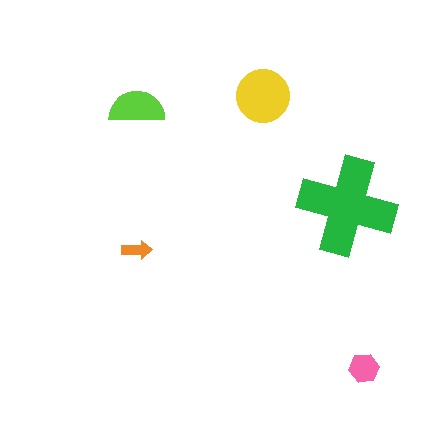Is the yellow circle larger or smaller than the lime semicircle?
Larger.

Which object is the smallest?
The orange arrow.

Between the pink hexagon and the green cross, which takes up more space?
The green cross.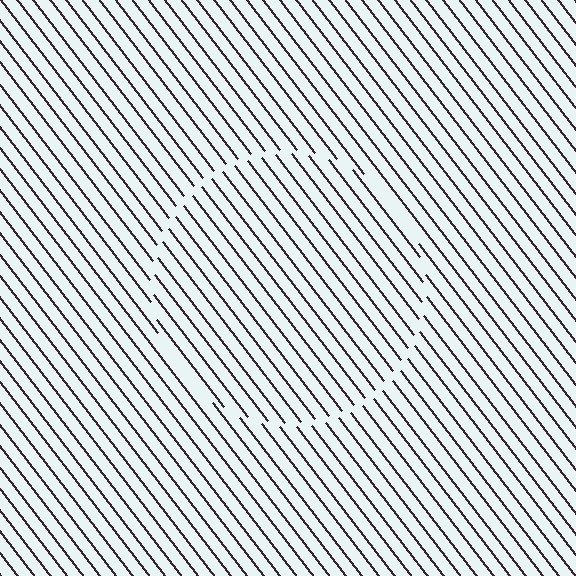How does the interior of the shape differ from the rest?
The interior of the shape contains the same grating, shifted by half a period — the contour is defined by the phase discontinuity where line-ends from the inner and outer gratings abut.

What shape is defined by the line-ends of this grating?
An illusory circle. The interior of the shape contains the same grating, shifted by half a period — the contour is defined by the phase discontinuity where line-ends from the inner and outer gratings abut.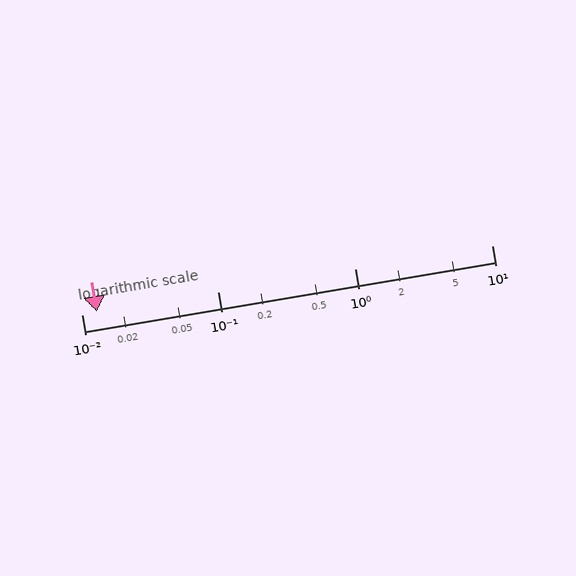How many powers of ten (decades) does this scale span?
The scale spans 3 decades, from 0.01 to 10.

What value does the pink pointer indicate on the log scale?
The pointer indicates approximately 0.013.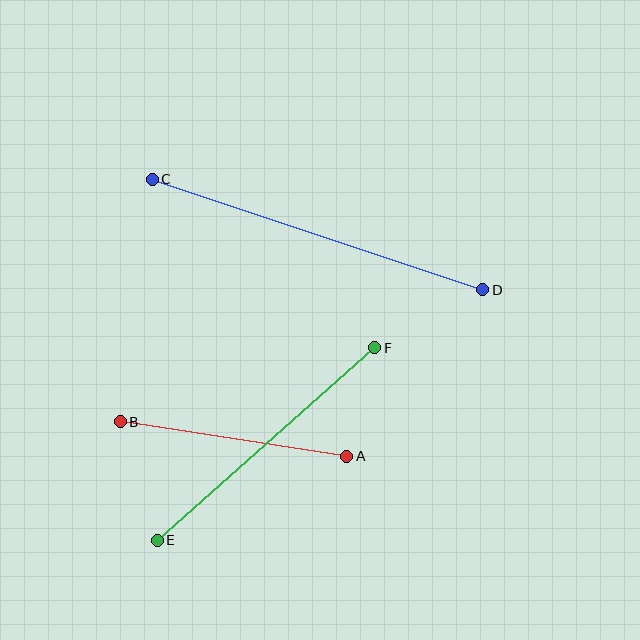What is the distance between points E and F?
The distance is approximately 291 pixels.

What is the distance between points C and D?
The distance is approximately 349 pixels.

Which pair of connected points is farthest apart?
Points C and D are farthest apart.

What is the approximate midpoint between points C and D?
The midpoint is at approximately (317, 235) pixels.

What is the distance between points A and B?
The distance is approximately 229 pixels.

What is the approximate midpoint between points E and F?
The midpoint is at approximately (266, 444) pixels.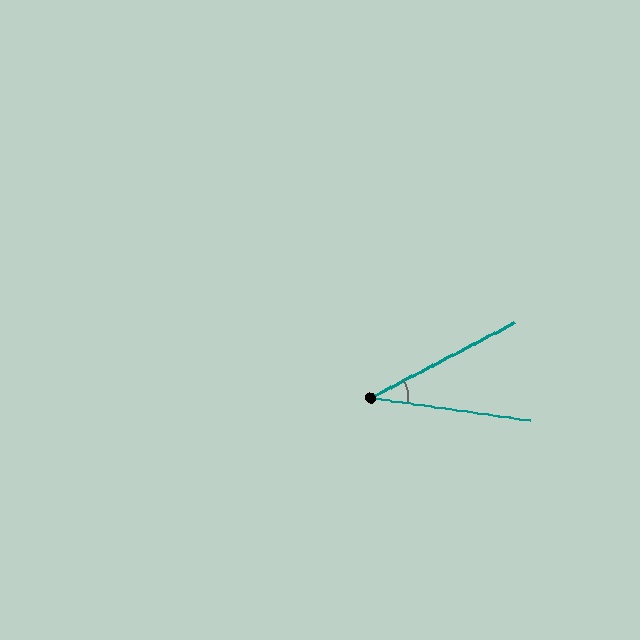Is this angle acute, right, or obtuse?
It is acute.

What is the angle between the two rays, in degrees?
Approximately 36 degrees.